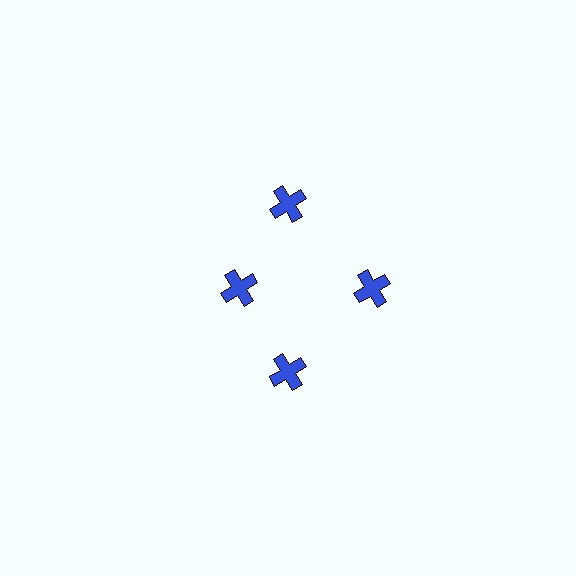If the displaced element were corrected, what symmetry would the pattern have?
It would have 4-fold rotational symmetry — the pattern would map onto itself every 90 degrees.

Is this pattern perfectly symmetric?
No. The 4 blue crosses are arranged in a ring, but one element near the 9 o'clock position is pulled inward toward the center, breaking the 4-fold rotational symmetry.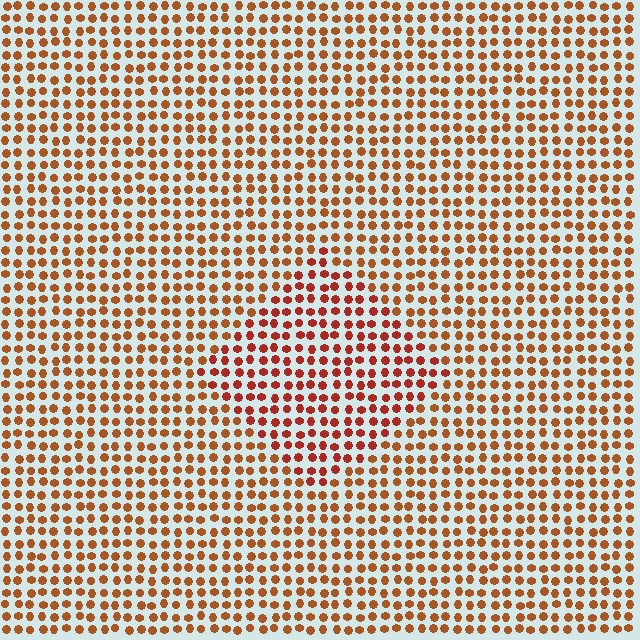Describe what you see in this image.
The image is filled with small brown elements in a uniform arrangement. A diamond-shaped region is visible where the elements are tinted to a slightly different hue, forming a subtle color boundary.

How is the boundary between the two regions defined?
The boundary is defined purely by a slight shift in hue (about 20 degrees). Spacing, size, and orientation are identical on both sides.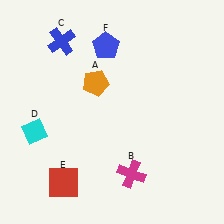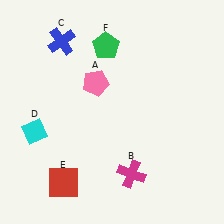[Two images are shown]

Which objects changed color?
A changed from orange to pink. F changed from blue to green.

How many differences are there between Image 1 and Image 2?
There are 2 differences between the two images.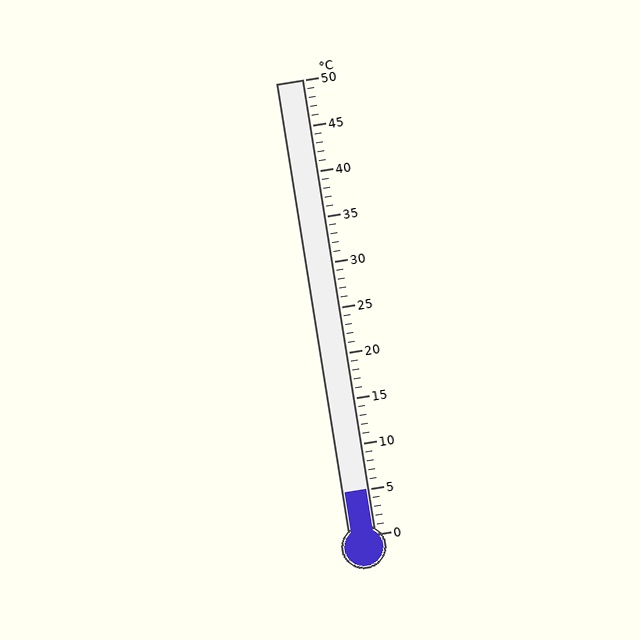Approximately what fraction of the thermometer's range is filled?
The thermometer is filled to approximately 10% of its range.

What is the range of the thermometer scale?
The thermometer scale ranges from 0°C to 50°C.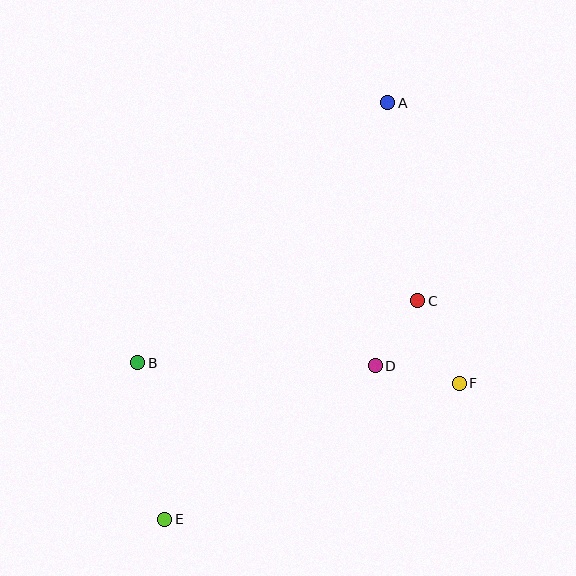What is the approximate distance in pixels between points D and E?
The distance between D and E is approximately 261 pixels.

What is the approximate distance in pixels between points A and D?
The distance between A and D is approximately 263 pixels.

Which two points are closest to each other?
Points C and D are closest to each other.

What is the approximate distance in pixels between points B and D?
The distance between B and D is approximately 238 pixels.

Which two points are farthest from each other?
Points A and E are farthest from each other.